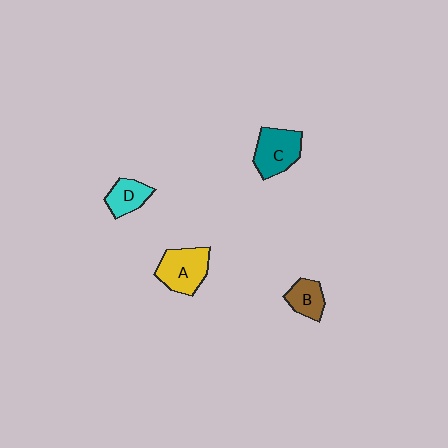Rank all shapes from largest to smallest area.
From largest to smallest: A (yellow), C (teal), D (cyan), B (brown).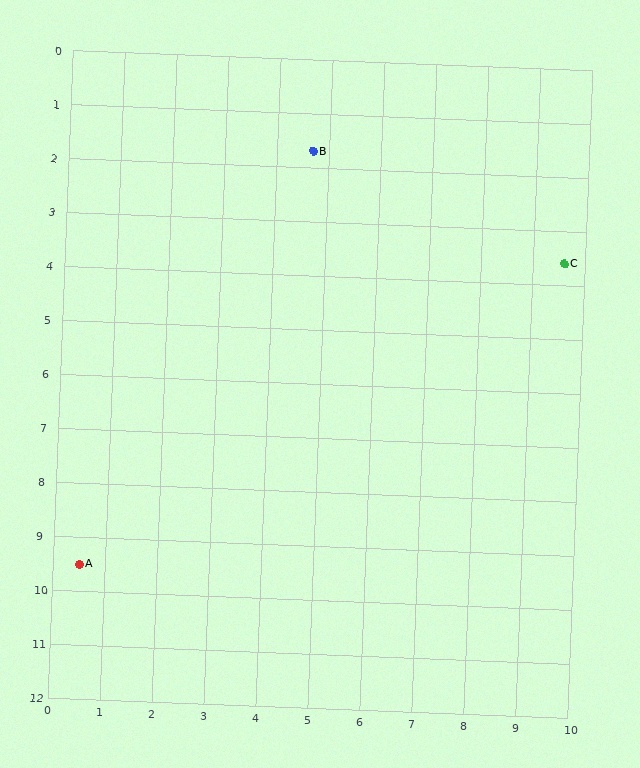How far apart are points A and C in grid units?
Points A and C are about 10.8 grid units apart.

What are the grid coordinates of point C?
Point C is at approximately (9.6, 3.6).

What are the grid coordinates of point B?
Point B is at approximately (4.7, 1.7).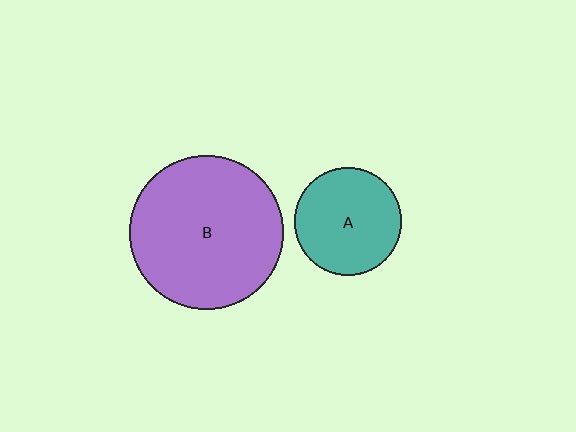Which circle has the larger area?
Circle B (purple).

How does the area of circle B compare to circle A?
Approximately 2.1 times.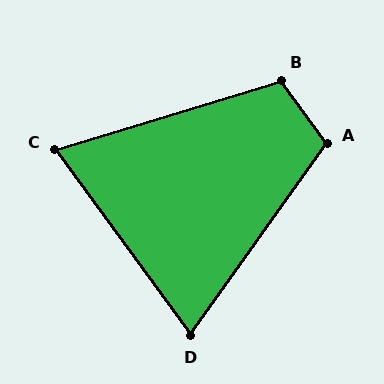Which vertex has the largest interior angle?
A, at approximately 109 degrees.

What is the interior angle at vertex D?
Approximately 72 degrees (acute).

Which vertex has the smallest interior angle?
C, at approximately 71 degrees.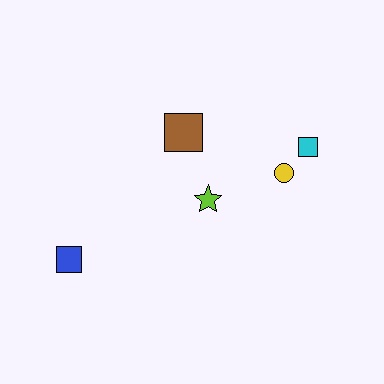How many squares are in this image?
There are 3 squares.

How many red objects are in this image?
There are no red objects.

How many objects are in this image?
There are 5 objects.